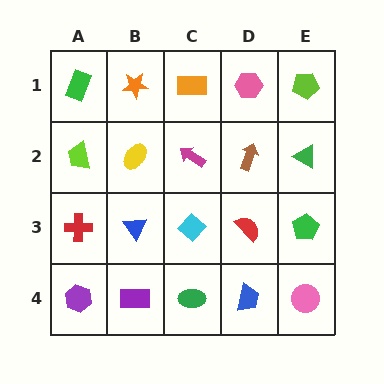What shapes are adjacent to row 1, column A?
A lime trapezoid (row 2, column A), an orange star (row 1, column B).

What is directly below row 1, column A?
A lime trapezoid.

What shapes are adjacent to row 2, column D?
A pink hexagon (row 1, column D), a red semicircle (row 3, column D), a magenta arrow (row 2, column C), a green triangle (row 2, column E).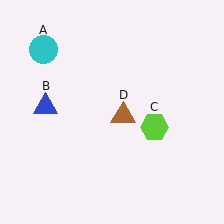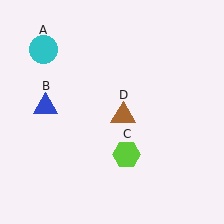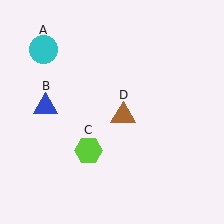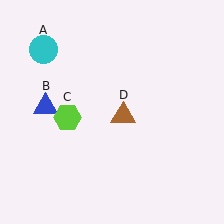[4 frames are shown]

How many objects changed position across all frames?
1 object changed position: lime hexagon (object C).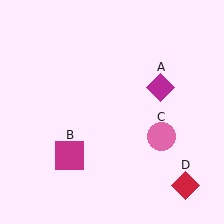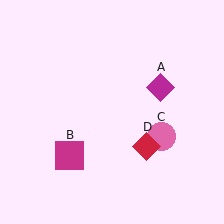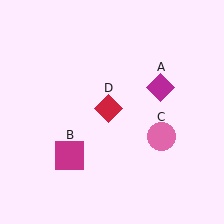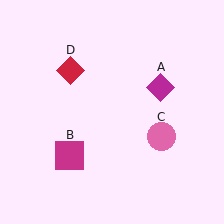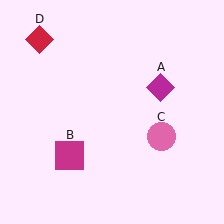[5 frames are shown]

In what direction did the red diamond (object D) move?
The red diamond (object D) moved up and to the left.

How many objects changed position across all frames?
1 object changed position: red diamond (object D).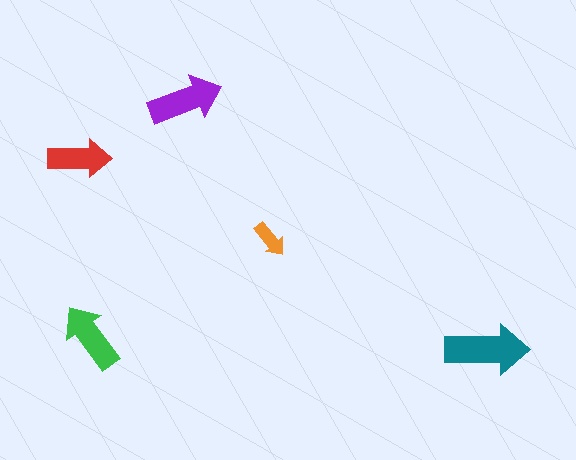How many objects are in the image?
There are 5 objects in the image.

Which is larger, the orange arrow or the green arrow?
The green one.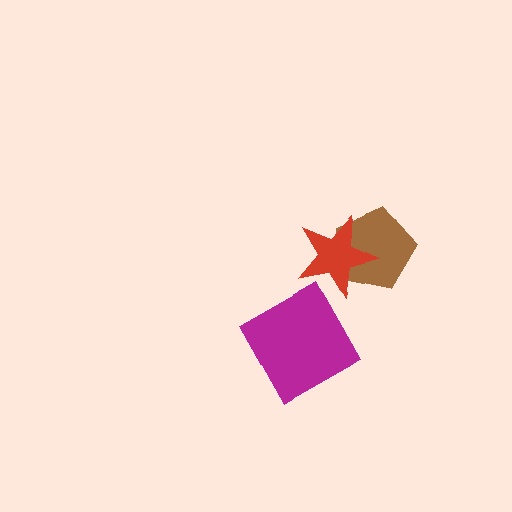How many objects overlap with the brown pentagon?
1 object overlaps with the brown pentagon.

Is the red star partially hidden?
No, no other shape covers it.